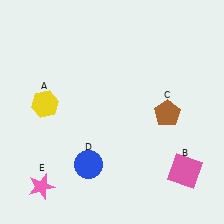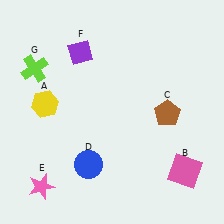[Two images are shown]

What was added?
A purple diamond (F), a lime cross (G) were added in Image 2.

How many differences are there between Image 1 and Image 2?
There are 2 differences between the two images.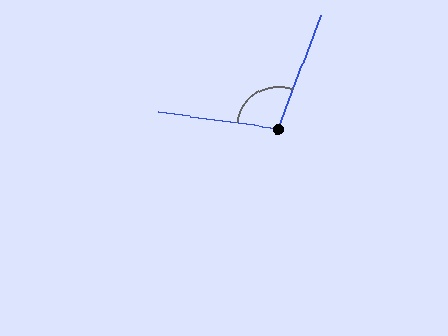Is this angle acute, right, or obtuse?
It is obtuse.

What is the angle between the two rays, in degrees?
Approximately 103 degrees.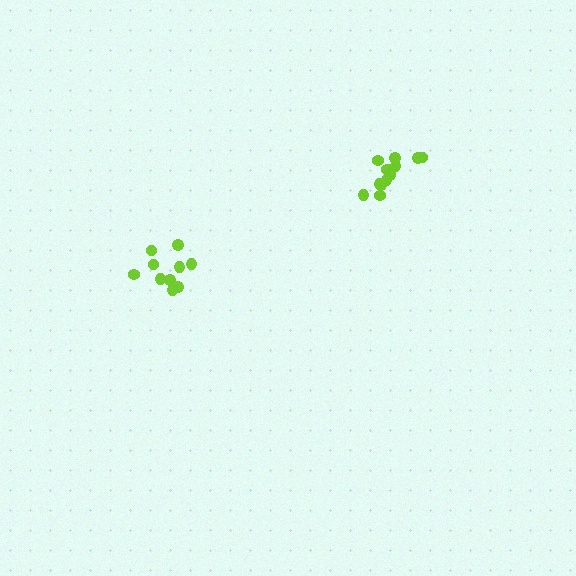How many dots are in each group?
Group 1: 13 dots, Group 2: 10 dots (23 total).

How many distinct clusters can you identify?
There are 2 distinct clusters.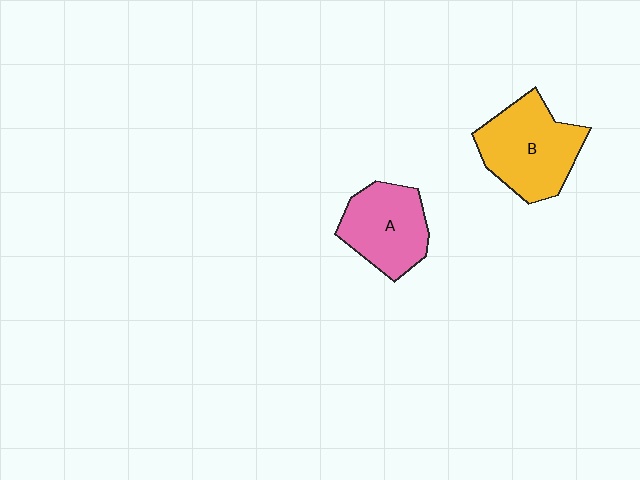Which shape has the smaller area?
Shape A (pink).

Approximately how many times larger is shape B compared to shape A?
Approximately 1.2 times.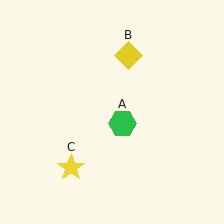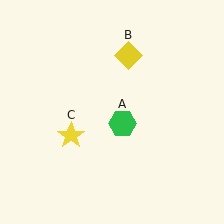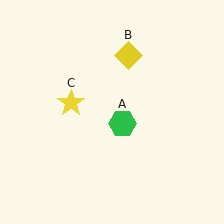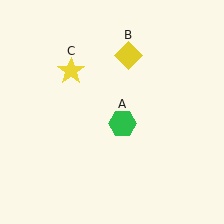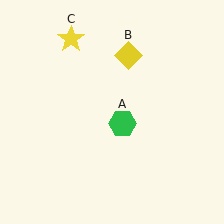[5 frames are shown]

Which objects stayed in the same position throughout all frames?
Green hexagon (object A) and yellow diamond (object B) remained stationary.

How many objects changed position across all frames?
1 object changed position: yellow star (object C).